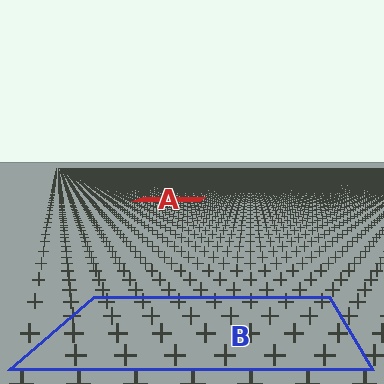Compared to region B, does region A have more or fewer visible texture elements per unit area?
Region A has more texture elements per unit area — they are packed more densely because it is farther away.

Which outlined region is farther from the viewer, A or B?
Region A is farther from the viewer — the texture elements inside it appear smaller and more densely packed.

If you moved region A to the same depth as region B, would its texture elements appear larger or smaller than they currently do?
They would appear larger. At a closer depth, the same texture elements are projected at a bigger on-screen size.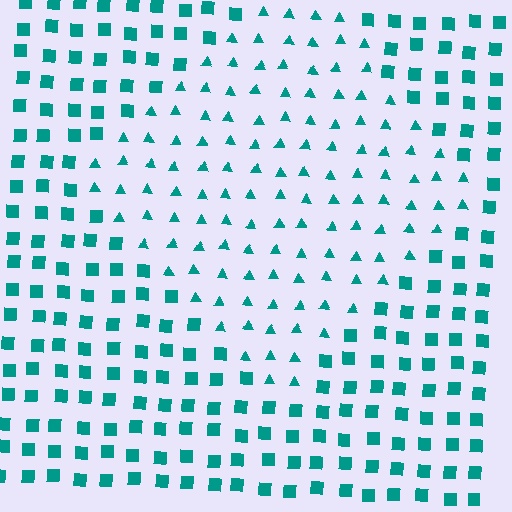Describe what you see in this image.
The image is filled with small teal elements arranged in a uniform grid. A diamond-shaped region contains triangles, while the surrounding area contains squares. The boundary is defined purely by the change in element shape.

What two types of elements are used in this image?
The image uses triangles inside the diamond region and squares outside it.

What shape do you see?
I see a diamond.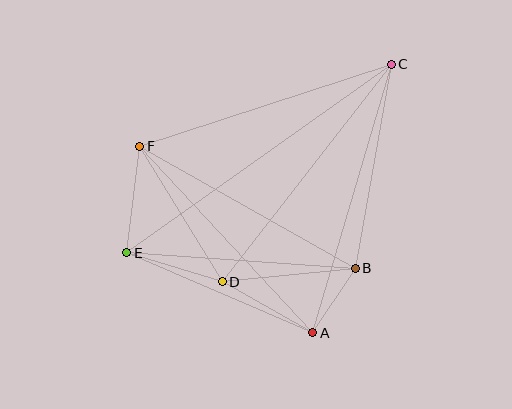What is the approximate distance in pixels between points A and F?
The distance between A and F is approximately 254 pixels.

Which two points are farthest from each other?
Points C and E are farthest from each other.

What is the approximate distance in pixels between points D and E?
The distance between D and E is approximately 100 pixels.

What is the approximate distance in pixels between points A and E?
The distance between A and E is approximately 202 pixels.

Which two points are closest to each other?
Points A and B are closest to each other.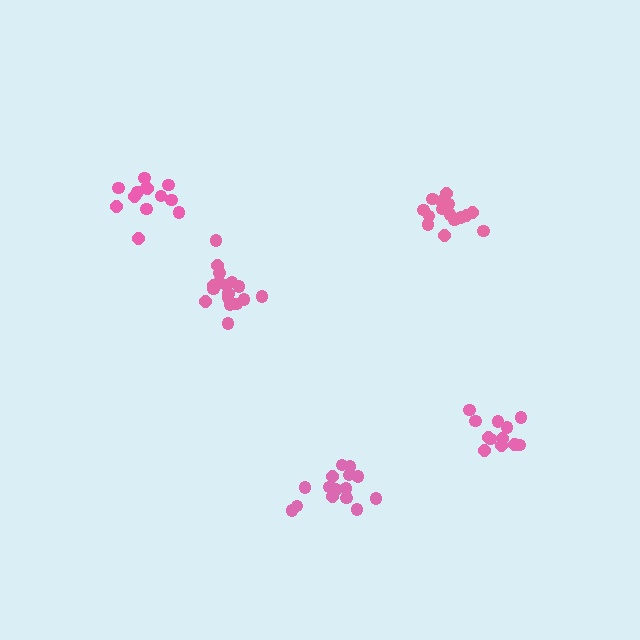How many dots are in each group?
Group 1: 13 dots, Group 2: 15 dots, Group 3: 17 dots, Group 4: 15 dots, Group 5: 12 dots (72 total).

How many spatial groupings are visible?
There are 5 spatial groupings.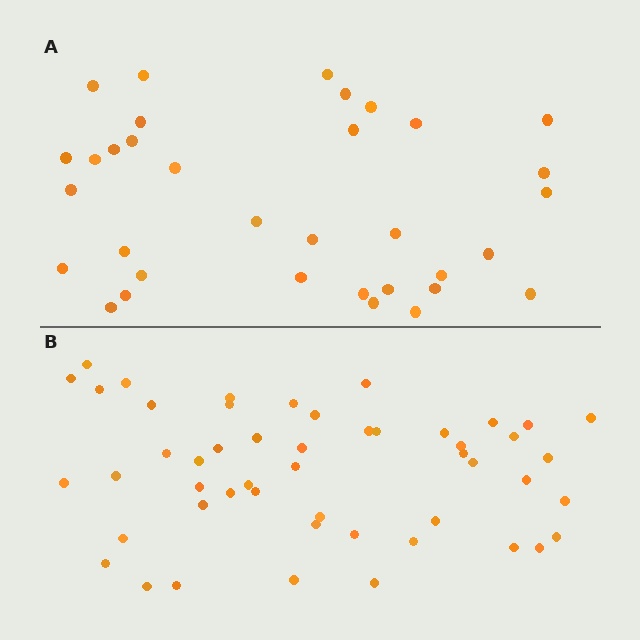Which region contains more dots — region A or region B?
Region B (the bottom region) has more dots.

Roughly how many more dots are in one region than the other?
Region B has approximately 15 more dots than region A.